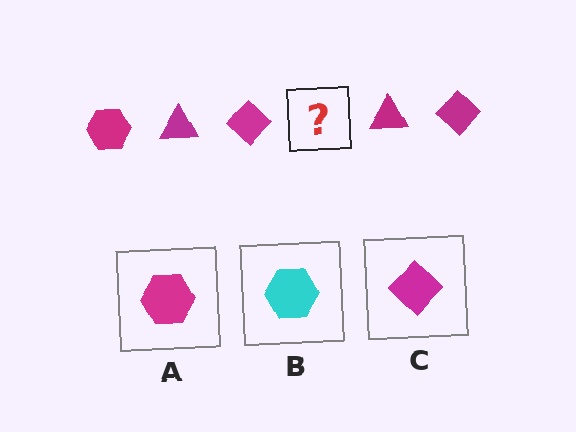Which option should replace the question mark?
Option A.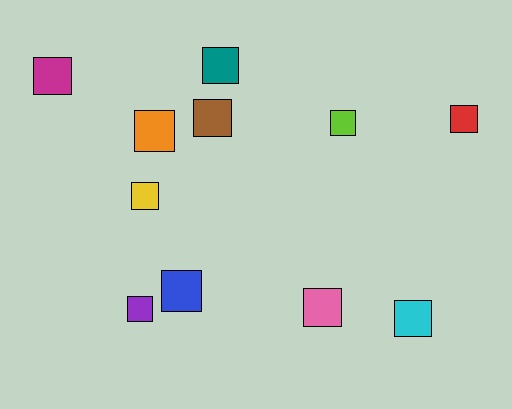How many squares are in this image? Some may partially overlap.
There are 11 squares.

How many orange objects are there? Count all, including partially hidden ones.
There is 1 orange object.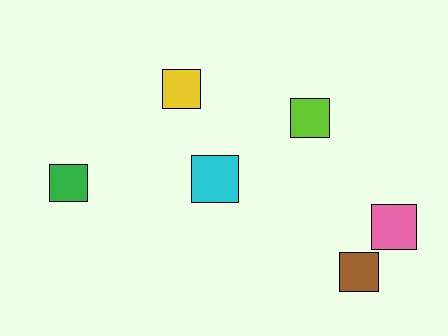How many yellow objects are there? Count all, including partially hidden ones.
There is 1 yellow object.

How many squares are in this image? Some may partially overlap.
There are 6 squares.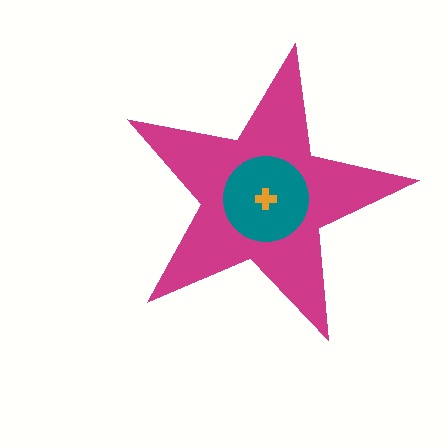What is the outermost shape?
The magenta star.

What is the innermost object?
The orange cross.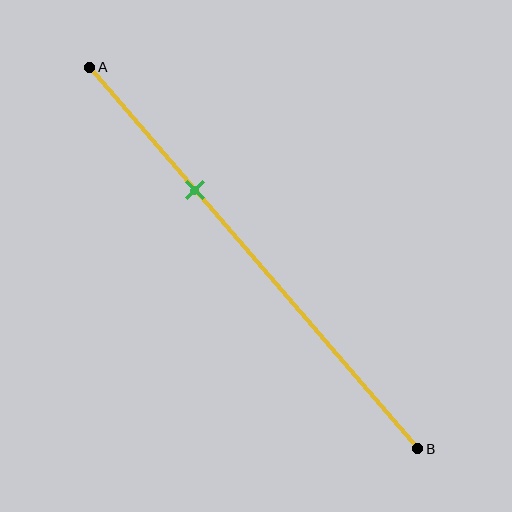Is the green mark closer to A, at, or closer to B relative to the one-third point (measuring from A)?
The green mark is approximately at the one-third point of segment AB.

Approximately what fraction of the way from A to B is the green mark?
The green mark is approximately 30% of the way from A to B.